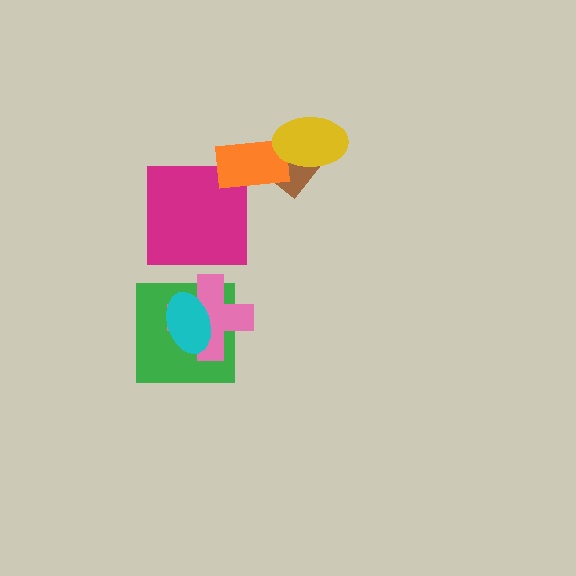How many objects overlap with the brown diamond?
2 objects overlap with the brown diamond.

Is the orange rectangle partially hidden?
Yes, it is partially covered by another shape.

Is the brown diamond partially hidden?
Yes, it is partially covered by another shape.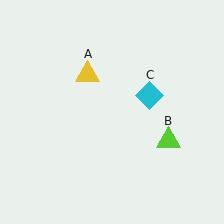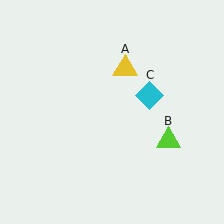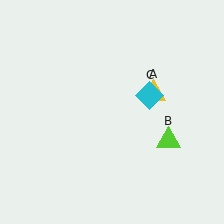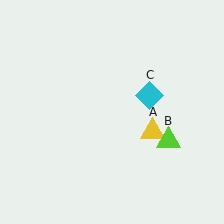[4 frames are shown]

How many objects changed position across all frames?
1 object changed position: yellow triangle (object A).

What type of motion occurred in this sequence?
The yellow triangle (object A) rotated clockwise around the center of the scene.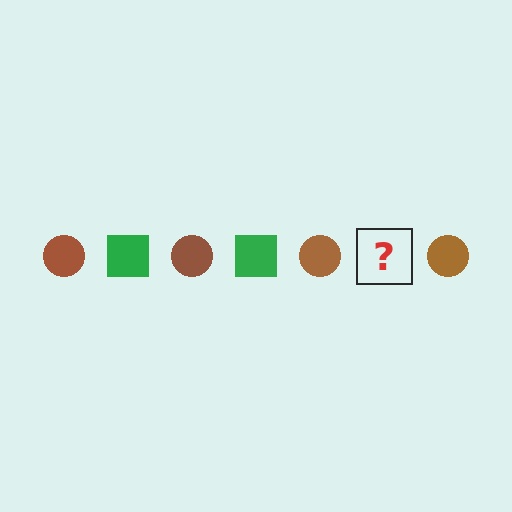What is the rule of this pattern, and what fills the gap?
The rule is that the pattern alternates between brown circle and green square. The gap should be filled with a green square.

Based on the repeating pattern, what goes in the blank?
The blank should be a green square.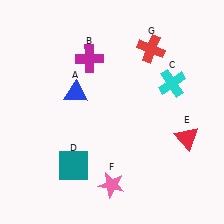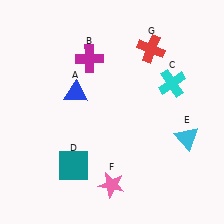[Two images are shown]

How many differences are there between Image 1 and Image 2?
There is 1 difference between the two images.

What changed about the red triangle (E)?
In Image 1, E is red. In Image 2, it changed to cyan.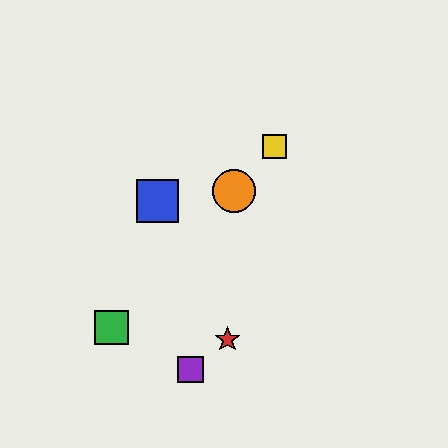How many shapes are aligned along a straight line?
3 shapes (the green square, the yellow square, the orange circle) are aligned along a straight line.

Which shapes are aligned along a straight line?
The green square, the yellow square, the orange circle are aligned along a straight line.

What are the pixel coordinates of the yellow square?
The yellow square is at (275, 146).